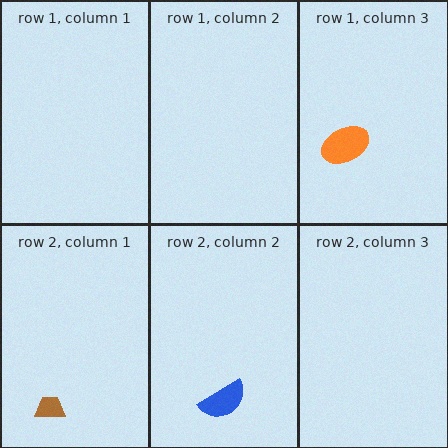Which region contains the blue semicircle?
The row 2, column 2 region.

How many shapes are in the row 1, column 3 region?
1.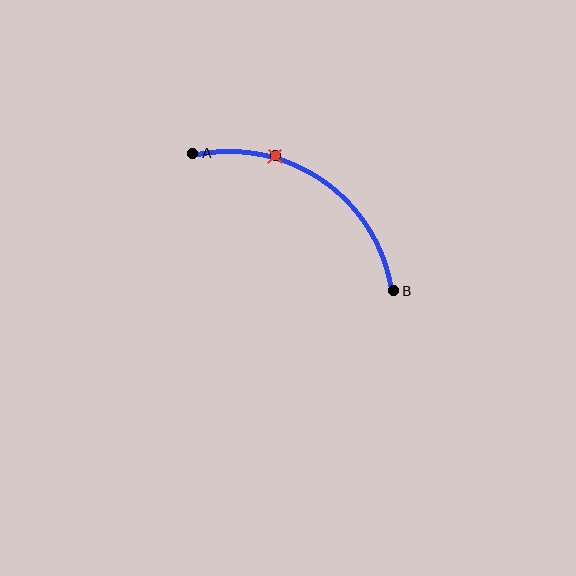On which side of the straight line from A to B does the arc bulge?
The arc bulges above and to the right of the straight line connecting A and B.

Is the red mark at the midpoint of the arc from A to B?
No. The red mark lies on the arc but is closer to endpoint A. The arc midpoint would be at the point on the curve equidistant along the arc from both A and B.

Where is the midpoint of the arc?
The arc midpoint is the point on the curve farthest from the straight line joining A and B. It sits above and to the right of that line.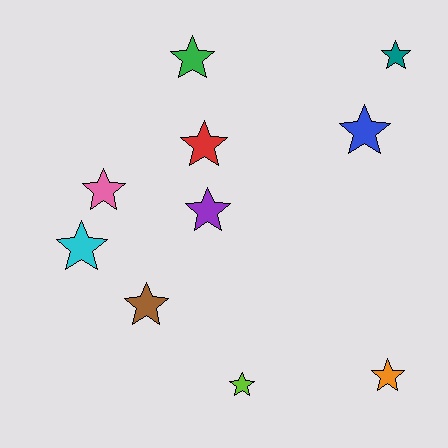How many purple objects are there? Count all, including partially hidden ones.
There is 1 purple object.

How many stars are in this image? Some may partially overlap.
There are 10 stars.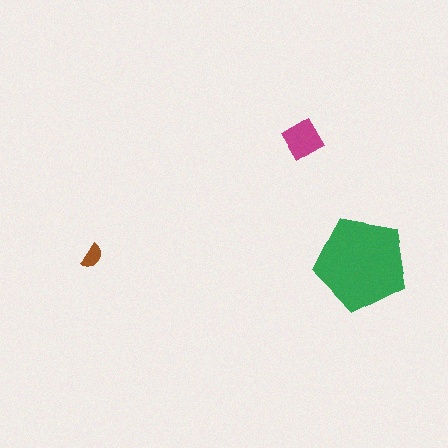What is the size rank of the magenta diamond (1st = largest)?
2nd.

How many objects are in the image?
There are 3 objects in the image.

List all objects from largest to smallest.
The green pentagon, the magenta diamond, the brown semicircle.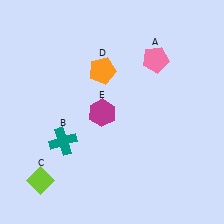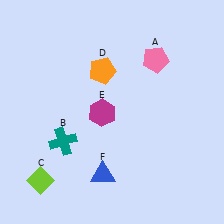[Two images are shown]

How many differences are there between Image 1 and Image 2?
There is 1 difference between the two images.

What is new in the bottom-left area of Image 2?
A blue triangle (F) was added in the bottom-left area of Image 2.